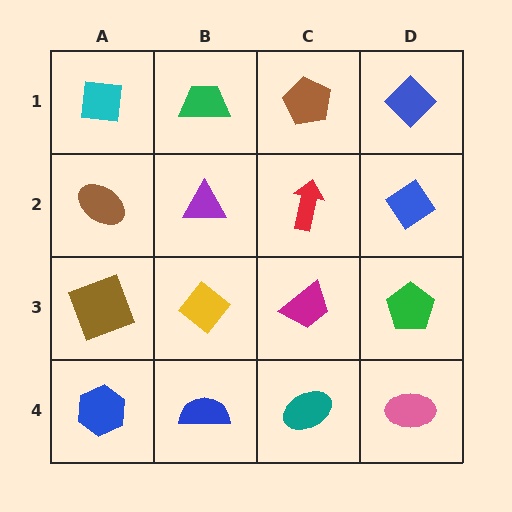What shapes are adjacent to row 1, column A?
A brown ellipse (row 2, column A), a green trapezoid (row 1, column B).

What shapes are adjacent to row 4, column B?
A yellow diamond (row 3, column B), a blue hexagon (row 4, column A), a teal ellipse (row 4, column C).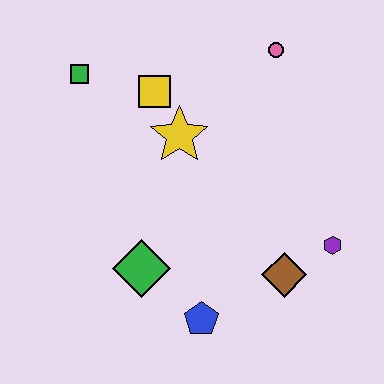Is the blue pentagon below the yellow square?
Yes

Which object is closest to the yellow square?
The yellow star is closest to the yellow square.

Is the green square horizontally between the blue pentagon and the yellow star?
No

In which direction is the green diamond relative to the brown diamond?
The green diamond is to the left of the brown diamond.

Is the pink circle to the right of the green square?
Yes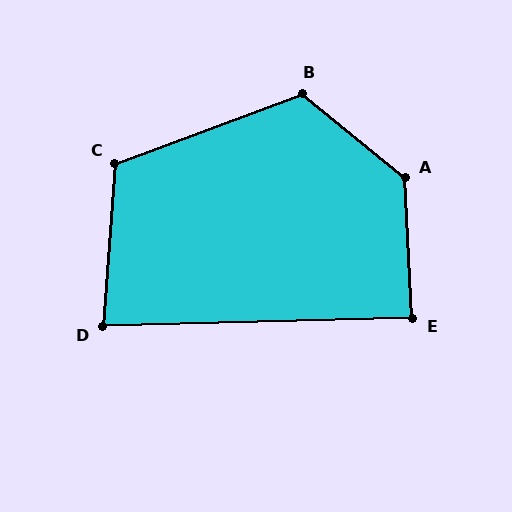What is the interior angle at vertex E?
Approximately 89 degrees (approximately right).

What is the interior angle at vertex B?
Approximately 120 degrees (obtuse).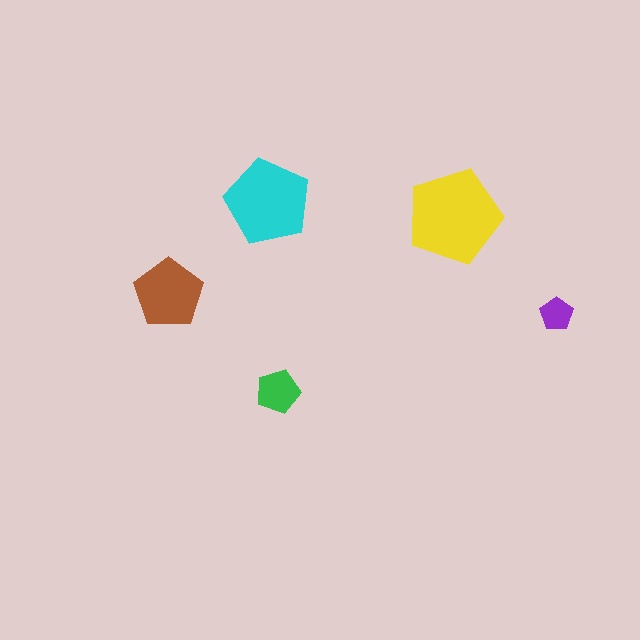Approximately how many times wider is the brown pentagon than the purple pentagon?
About 2 times wider.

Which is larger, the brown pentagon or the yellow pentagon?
The yellow one.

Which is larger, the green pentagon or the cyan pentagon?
The cyan one.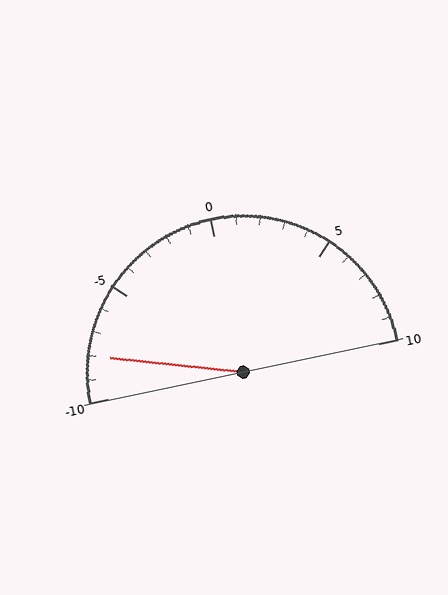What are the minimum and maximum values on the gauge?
The gauge ranges from -10 to 10.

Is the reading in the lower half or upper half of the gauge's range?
The reading is in the lower half of the range (-10 to 10).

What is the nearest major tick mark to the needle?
The nearest major tick mark is -10.